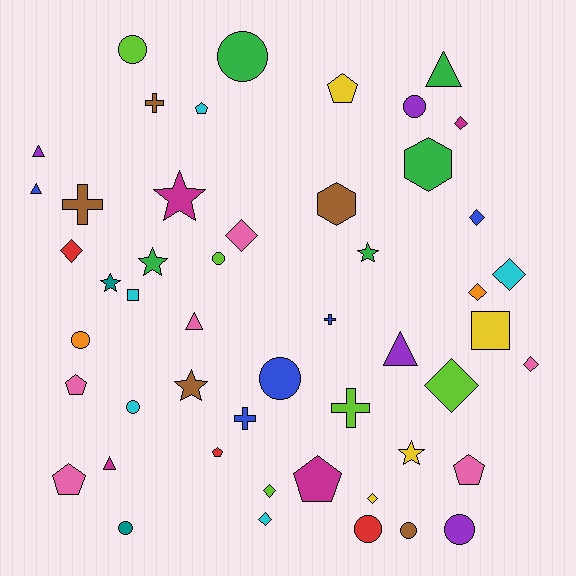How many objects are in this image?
There are 50 objects.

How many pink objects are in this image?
There are 6 pink objects.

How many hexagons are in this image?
There are 2 hexagons.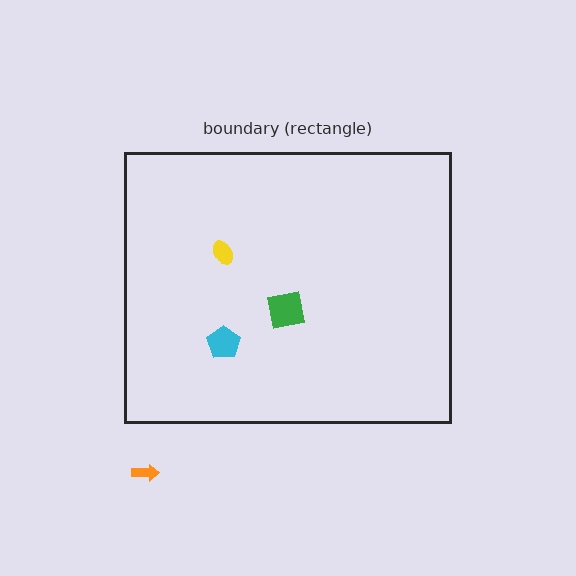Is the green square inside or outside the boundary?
Inside.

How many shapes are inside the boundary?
3 inside, 1 outside.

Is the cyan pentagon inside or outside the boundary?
Inside.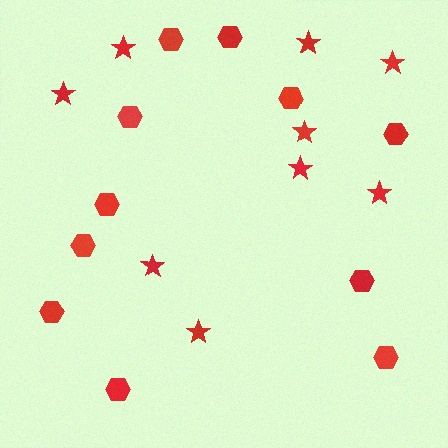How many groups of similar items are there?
There are 2 groups: one group of stars (9) and one group of hexagons (11).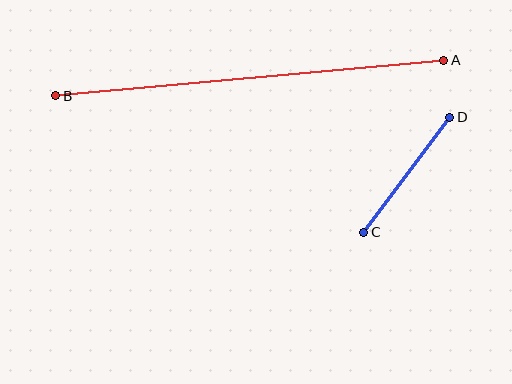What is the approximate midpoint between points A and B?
The midpoint is at approximately (250, 78) pixels.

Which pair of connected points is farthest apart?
Points A and B are farthest apart.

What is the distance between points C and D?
The distance is approximately 144 pixels.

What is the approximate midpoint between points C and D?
The midpoint is at approximately (407, 175) pixels.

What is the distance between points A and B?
The distance is approximately 390 pixels.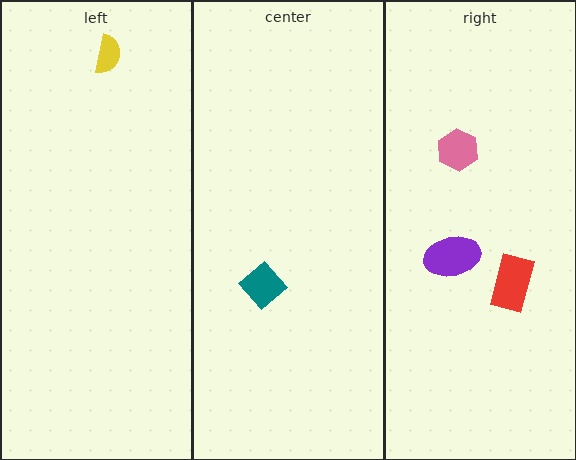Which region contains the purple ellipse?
The right region.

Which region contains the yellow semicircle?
The left region.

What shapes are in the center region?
The teal diamond.